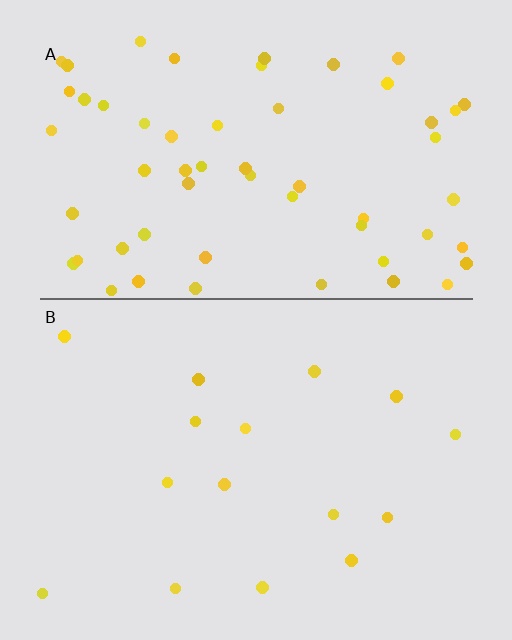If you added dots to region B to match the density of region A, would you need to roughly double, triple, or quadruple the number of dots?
Approximately quadruple.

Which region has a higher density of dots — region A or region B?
A (the top).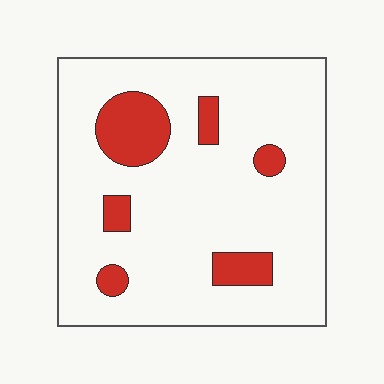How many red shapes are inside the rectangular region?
6.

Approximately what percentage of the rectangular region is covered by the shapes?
Approximately 15%.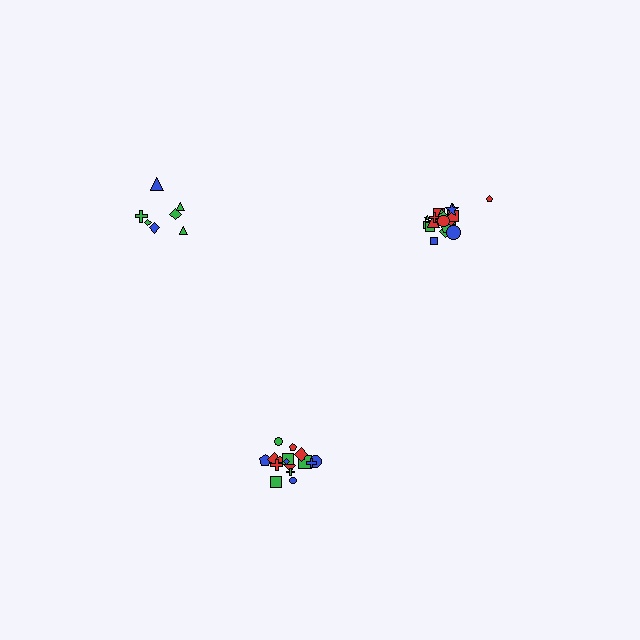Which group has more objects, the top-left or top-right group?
The top-right group.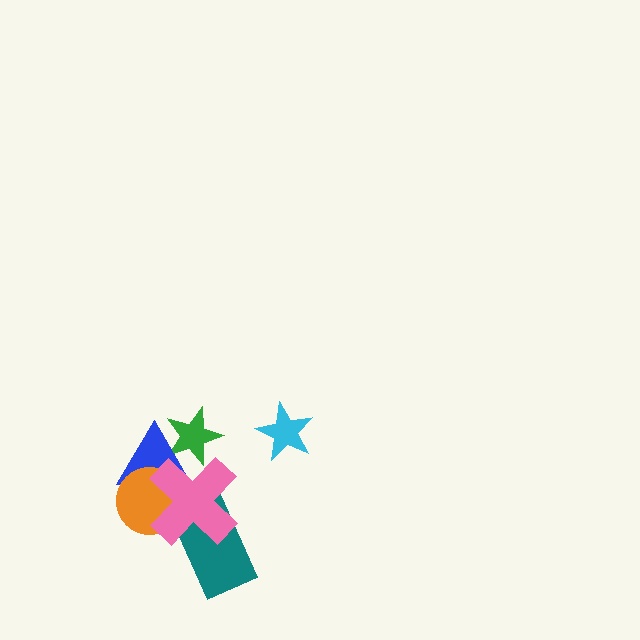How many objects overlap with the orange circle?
2 objects overlap with the orange circle.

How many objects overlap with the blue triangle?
3 objects overlap with the blue triangle.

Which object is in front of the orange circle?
The pink cross is in front of the orange circle.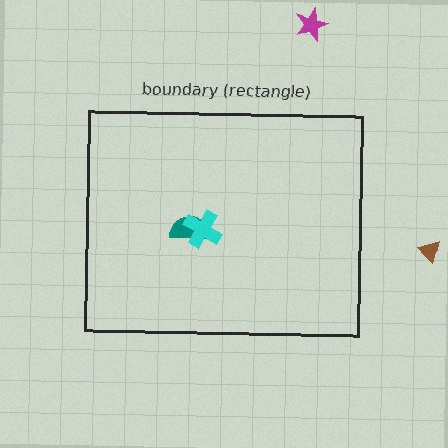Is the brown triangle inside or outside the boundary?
Outside.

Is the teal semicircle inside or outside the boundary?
Inside.